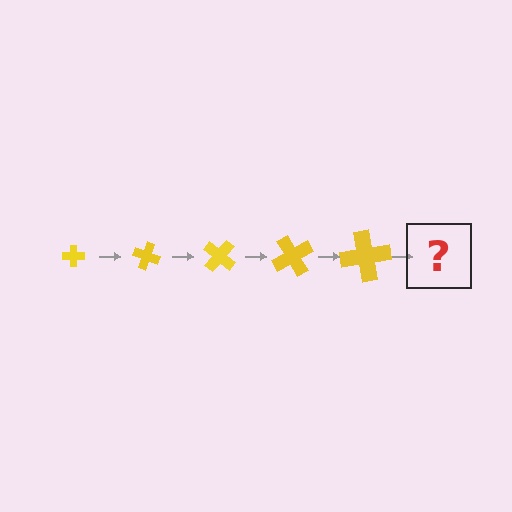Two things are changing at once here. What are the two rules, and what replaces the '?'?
The two rules are that the cross grows larger each step and it rotates 20 degrees each step. The '?' should be a cross, larger than the previous one and rotated 100 degrees from the start.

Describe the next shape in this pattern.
It should be a cross, larger than the previous one and rotated 100 degrees from the start.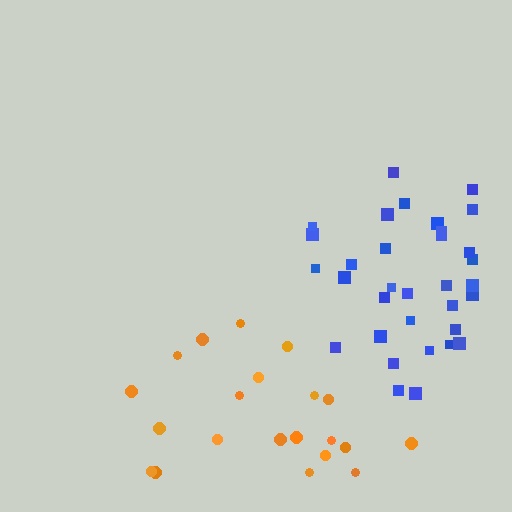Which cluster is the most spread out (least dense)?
Orange.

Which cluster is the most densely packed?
Blue.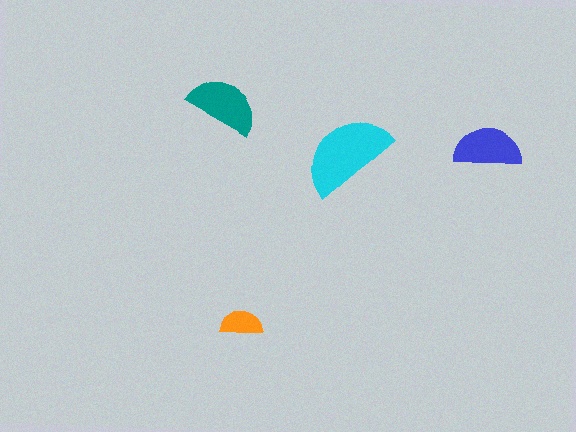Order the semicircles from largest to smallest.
the cyan one, the teal one, the blue one, the orange one.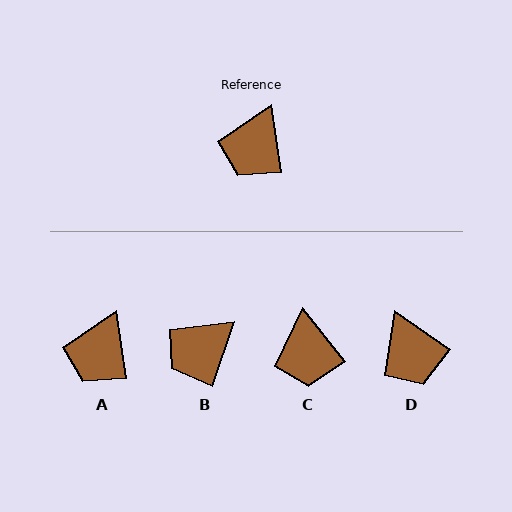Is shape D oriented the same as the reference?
No, it is off by about 47 degrees.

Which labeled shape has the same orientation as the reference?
A.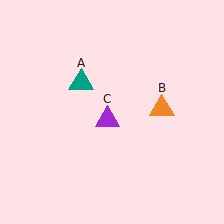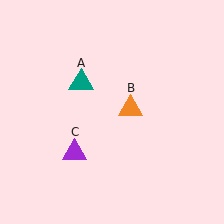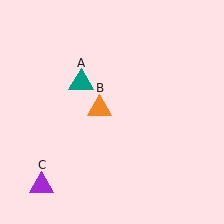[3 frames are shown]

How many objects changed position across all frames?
2 objects changed position: orange triangle (object B), purple triangle (object C).